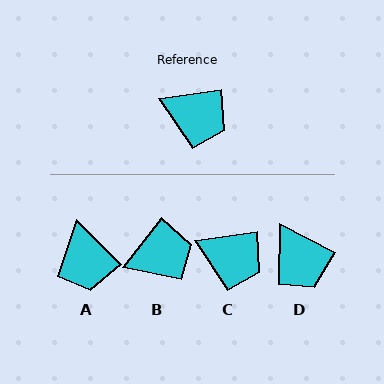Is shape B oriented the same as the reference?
No, it is off by about 44 degrees.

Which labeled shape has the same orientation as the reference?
C.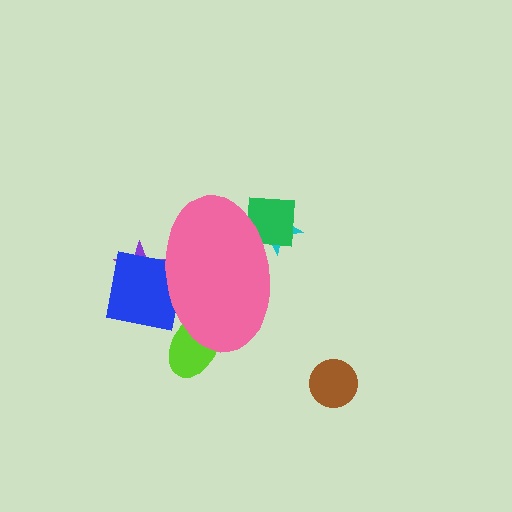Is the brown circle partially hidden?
No, the brown circle is fully visible.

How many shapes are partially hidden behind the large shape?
5 shapes are partially hidden.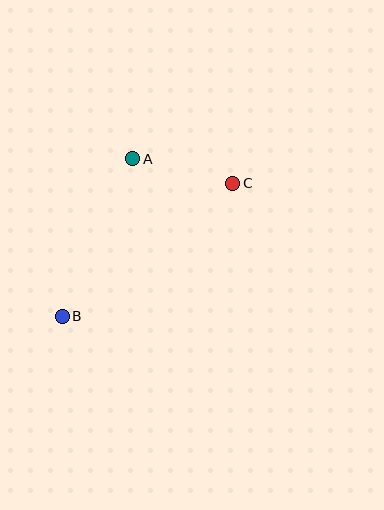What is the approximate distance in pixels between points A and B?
The distance between A and B is approximately 173 pixels.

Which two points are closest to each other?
Points A and C are closest to each other.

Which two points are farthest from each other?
Points B and C are farthest from each other.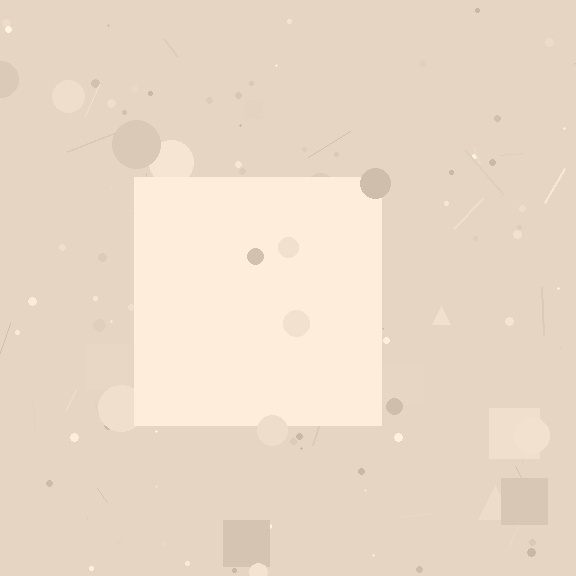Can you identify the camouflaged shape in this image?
The camouflaged shape is a square.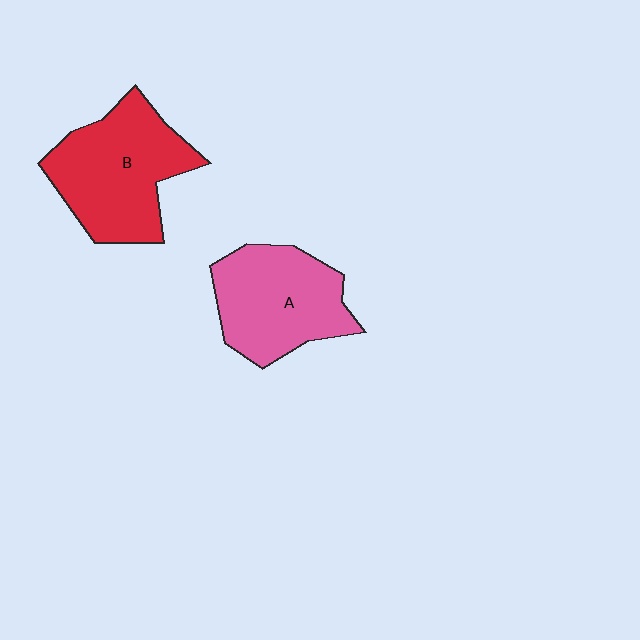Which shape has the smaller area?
Shape A (pink).